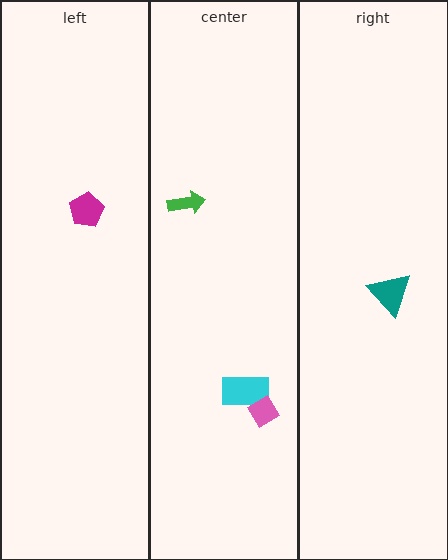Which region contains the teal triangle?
The right region.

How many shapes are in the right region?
1.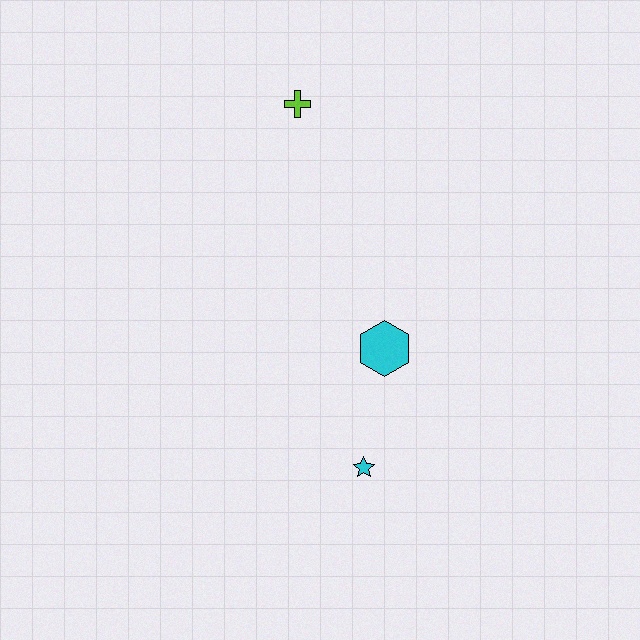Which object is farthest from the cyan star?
The lime cross is farthest from the cyan star.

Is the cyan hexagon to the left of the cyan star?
No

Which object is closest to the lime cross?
The cyan hexagon is closest to the lime cross.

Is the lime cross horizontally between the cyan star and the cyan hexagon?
No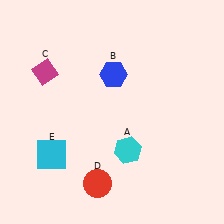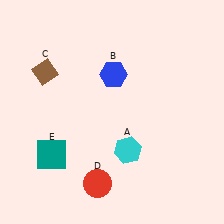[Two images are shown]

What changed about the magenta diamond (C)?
In Image 1, C is magenta. In Image 2, it changed to brown.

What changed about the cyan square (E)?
In Image 1, E is cyan. In Image 2, it changed to teal.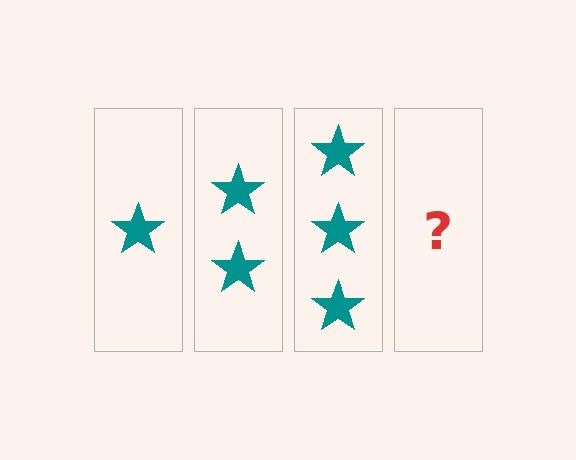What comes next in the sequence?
The next element should be 4 stars.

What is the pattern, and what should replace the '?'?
The pattern is that each step adds one more star. The '?' should be 4 stars.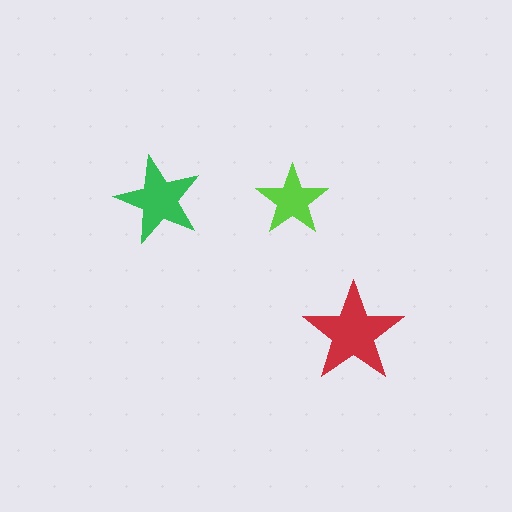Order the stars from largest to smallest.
the red one, the green one, the lime one.